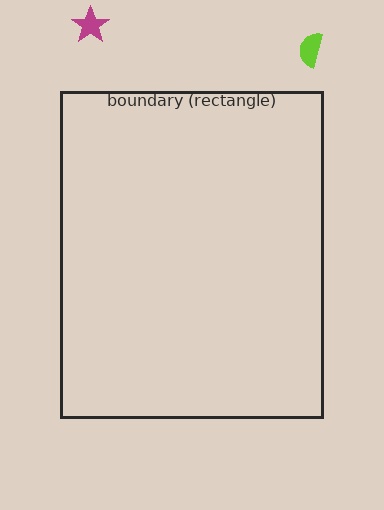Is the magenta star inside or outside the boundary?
Outside.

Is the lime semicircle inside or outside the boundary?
Outside.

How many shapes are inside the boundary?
0 inside, 2 outside.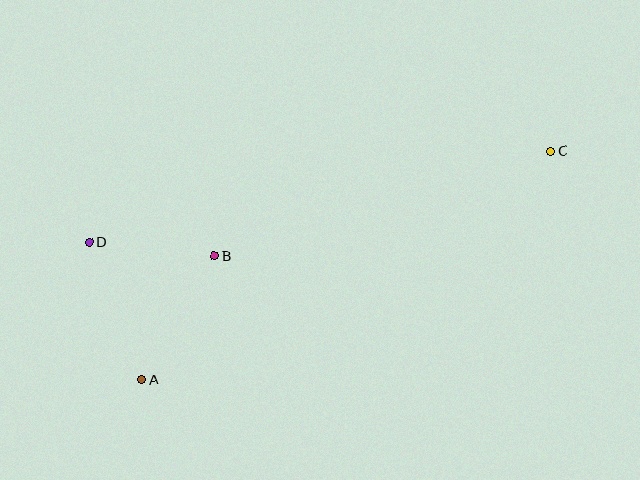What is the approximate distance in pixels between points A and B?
The distance between A and B is approximately 144 pixels.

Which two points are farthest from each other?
Points C and D are farthest from each other.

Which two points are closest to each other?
Points B and D are closest to each other.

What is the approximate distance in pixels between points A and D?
The distance between A and D is approximately 147 pixels.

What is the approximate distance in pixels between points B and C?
The distance between B and C is approximately 352 pixels.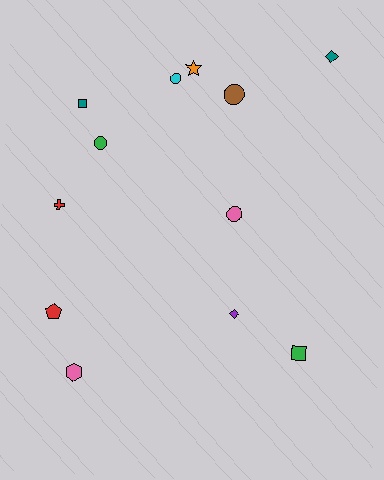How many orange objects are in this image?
There is 1 orange object.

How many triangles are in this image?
There are no triangles.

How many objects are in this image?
There are 12 objects.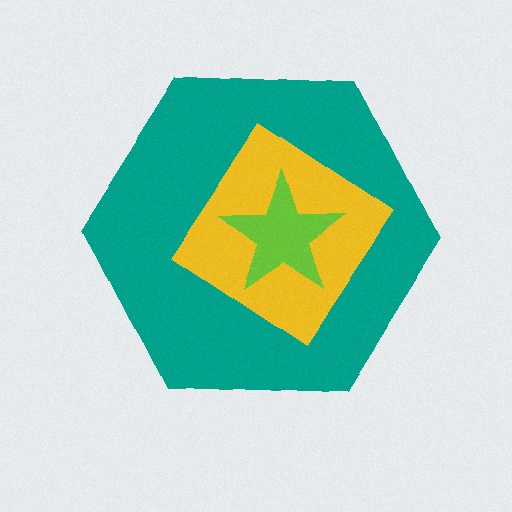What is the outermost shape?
The teal hexagon.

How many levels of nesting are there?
3.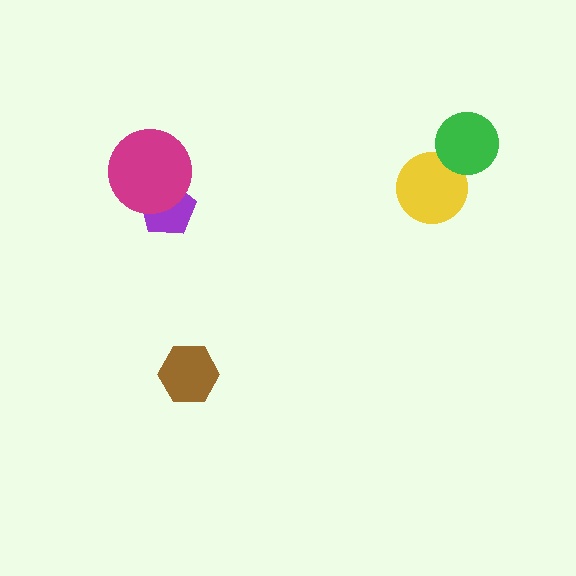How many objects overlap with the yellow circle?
1 object overlaps with the yellow circle.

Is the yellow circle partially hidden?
Yes, it is partially covered by another shape.